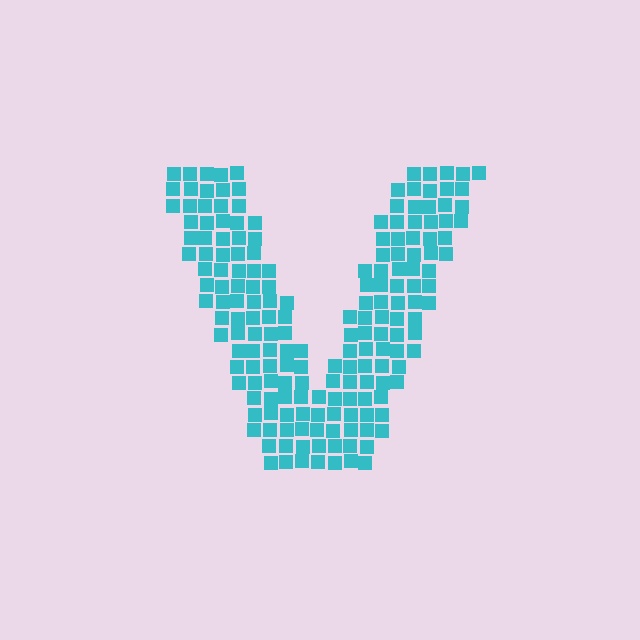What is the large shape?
The large shape is the letter V.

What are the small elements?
The small elements are squares.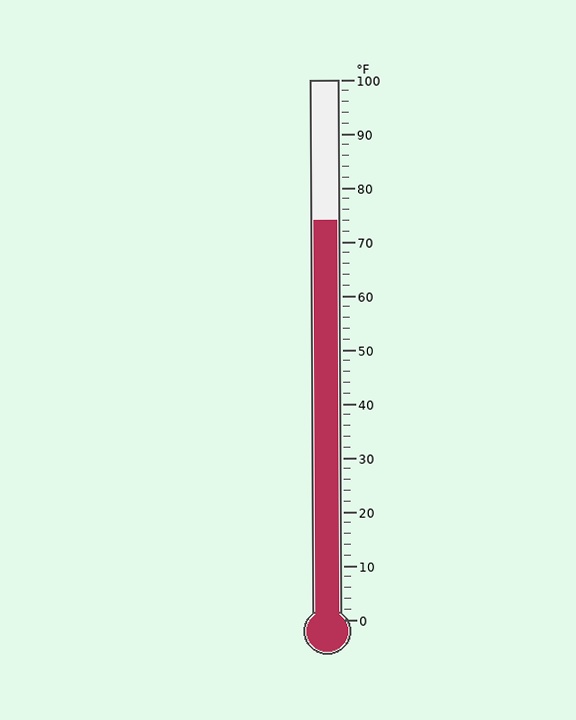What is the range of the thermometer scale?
The thermometer scale ranges from 0°F to 100°F.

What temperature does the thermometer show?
The thermometer shows approximately 74°F.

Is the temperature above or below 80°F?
The temperature is below 80°F.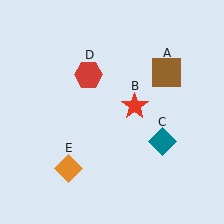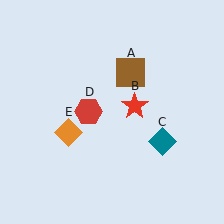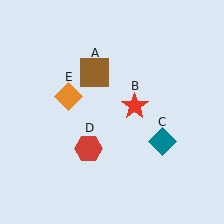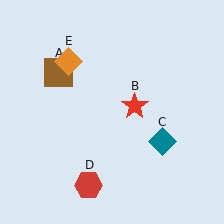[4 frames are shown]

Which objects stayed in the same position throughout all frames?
Red star (object B) and teal diamond (object C) remained stationary.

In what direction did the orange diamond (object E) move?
The orange diamond (object E) moved up.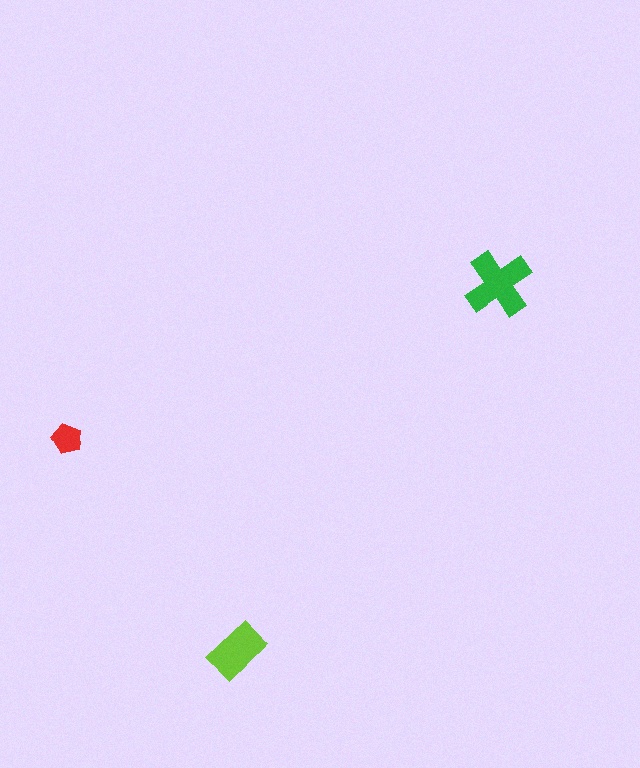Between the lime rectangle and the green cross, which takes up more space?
The green cross.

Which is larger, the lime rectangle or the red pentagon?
The lime rectangle.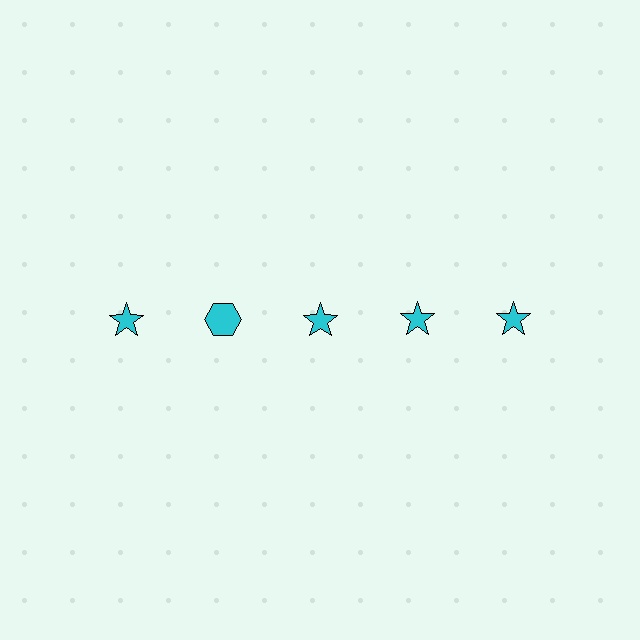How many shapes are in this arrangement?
There are 5 shapes arranged in a grid pattern.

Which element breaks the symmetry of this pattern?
The cyan hexagon in the top row, second from left column breaks the symmetry. All other shapes are cyan stars.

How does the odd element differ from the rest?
It has a different shape: hexagon instead of star.